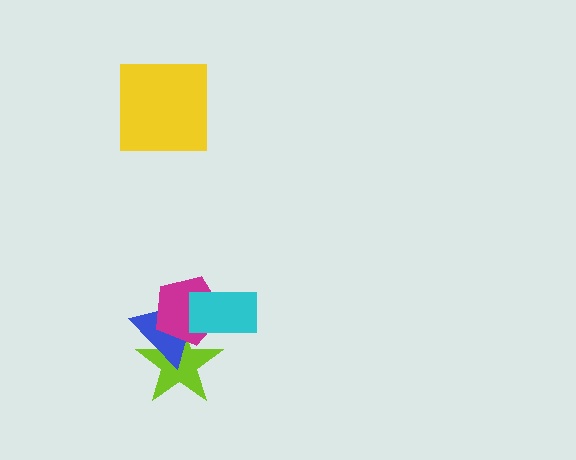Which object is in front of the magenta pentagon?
The cyan rectangle is in front of the magenta pentagon.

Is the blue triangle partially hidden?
Yes, it is partially covered by another shape.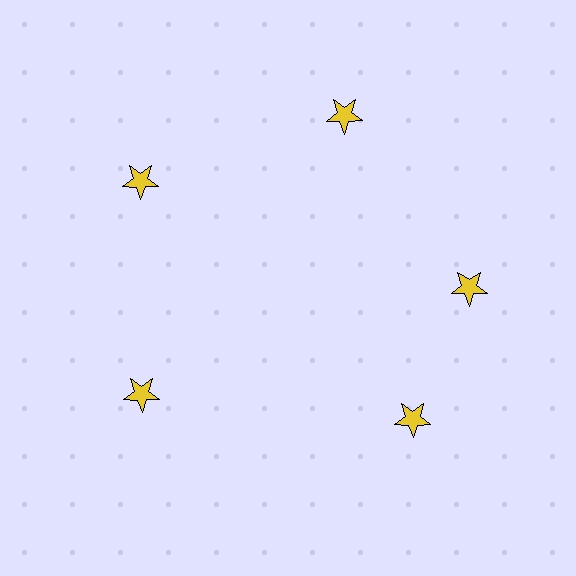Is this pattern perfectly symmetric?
No. The 5 yellow stars are arranged in a ring, but one element near the 5 o'clock position is rotated out of alignment along the ring, breaking the 5-fold rotational symmetry.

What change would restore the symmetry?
The symmetry would be restored by rotating it back into even spacing with its neighbors so that all 5 stars sit at equal angles and equal distance from the center.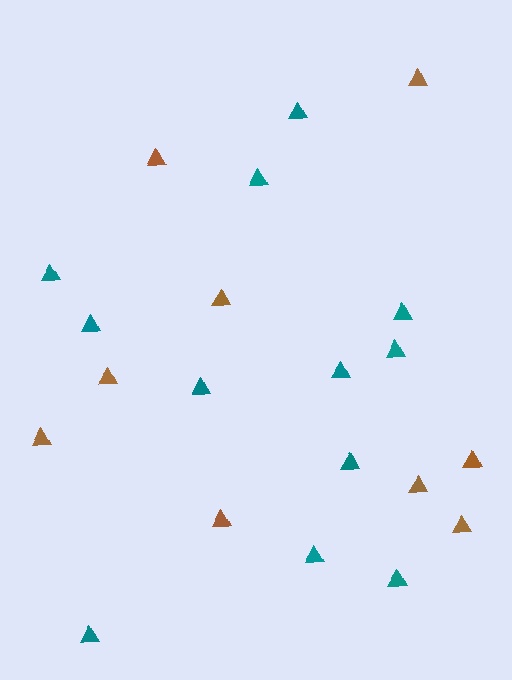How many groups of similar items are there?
There are 2 groups: one group of teal triangles (12) and one group of brown triangles (9).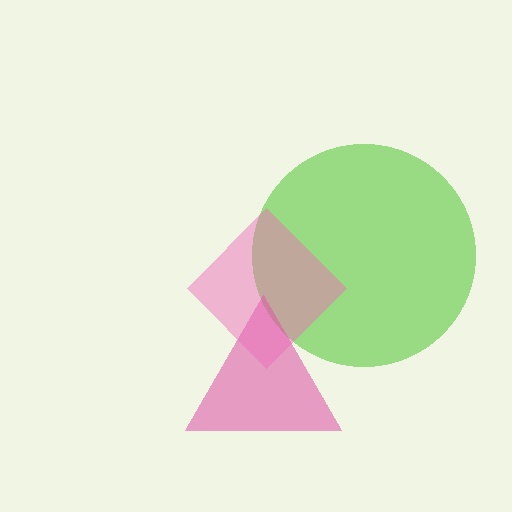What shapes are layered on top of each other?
The layered shapes are: a lime circle, a magenta triangle, a pink diamond.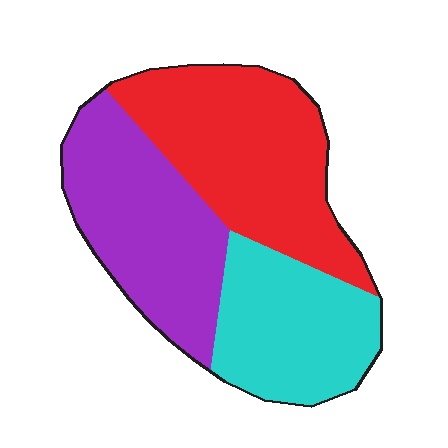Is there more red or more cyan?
Red.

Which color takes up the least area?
Cyan, at roughly 30%.